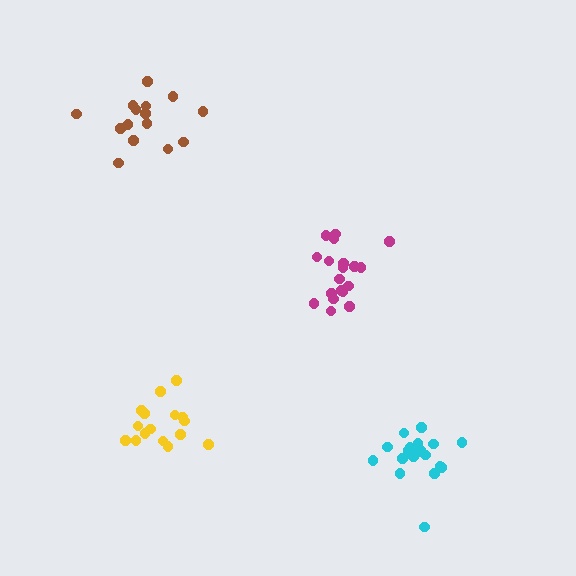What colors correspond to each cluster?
The clusters are colored: yellow, magenta, cyan, brown.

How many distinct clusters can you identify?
There are 4 distinct clusters.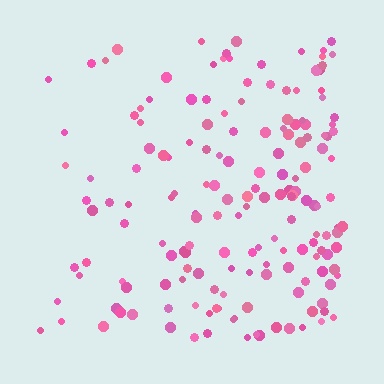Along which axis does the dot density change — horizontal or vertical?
Horizontal.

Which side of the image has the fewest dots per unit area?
The left.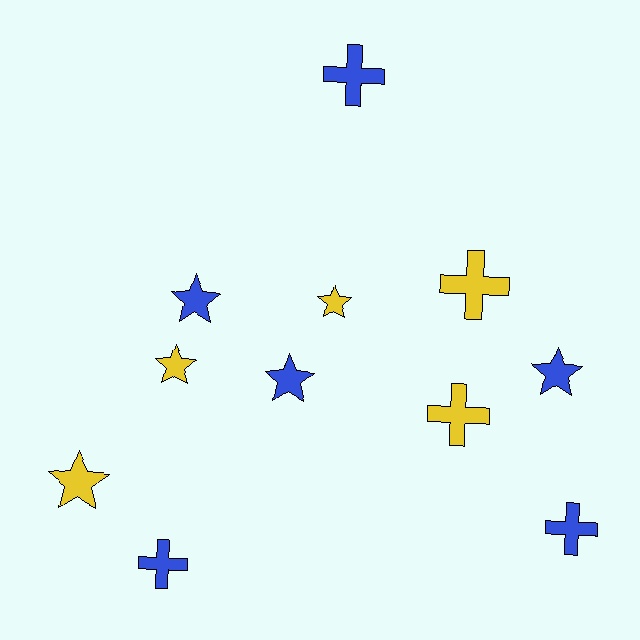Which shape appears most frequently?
Star, with 6 objects.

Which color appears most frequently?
Blue, with 6 objects.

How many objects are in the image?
There are 11 objects.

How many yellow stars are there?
There are 3 yellow stars.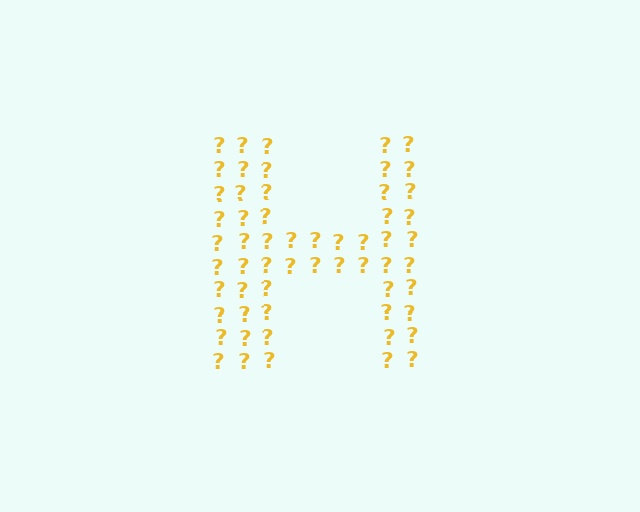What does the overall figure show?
The overall figure shows the letter H.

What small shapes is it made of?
It is made of small question marks.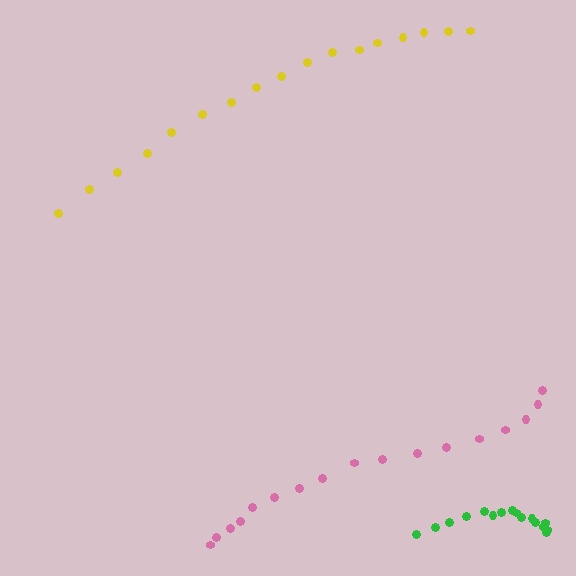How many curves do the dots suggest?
There are 3 distinct paths.